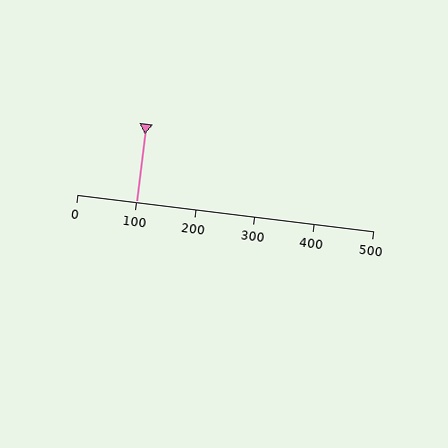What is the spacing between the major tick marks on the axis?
The major ticks are spaced 100 apart.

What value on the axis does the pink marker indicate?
The marker indicates approximately 100.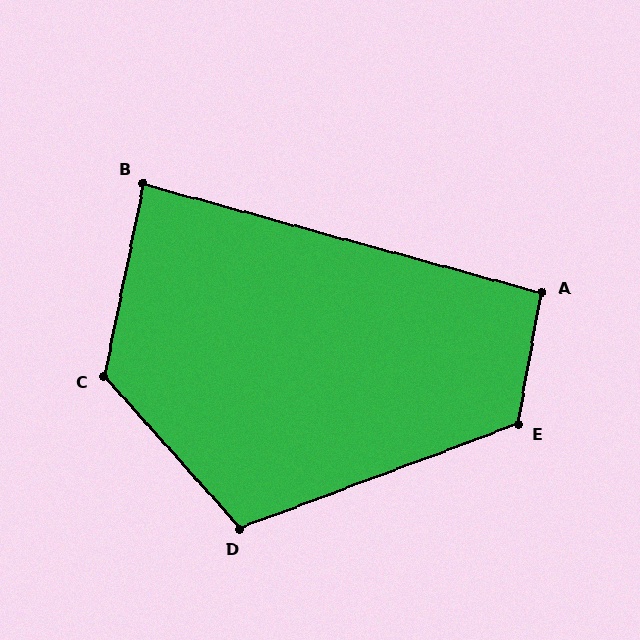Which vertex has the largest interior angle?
C, at approximately 127 degrees.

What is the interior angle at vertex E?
Approximately 121 degrees (obtuse).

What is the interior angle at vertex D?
Approximately 111 degrees (obtuse).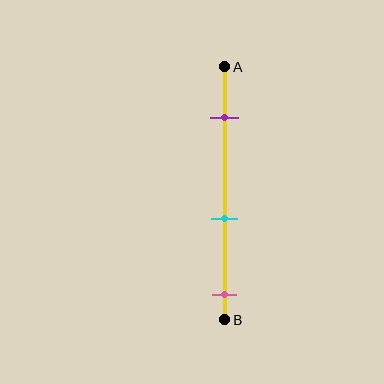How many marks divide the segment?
There are 3 marks dividing the segment.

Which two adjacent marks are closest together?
The cyan and pink marks are the closest adjacent pair.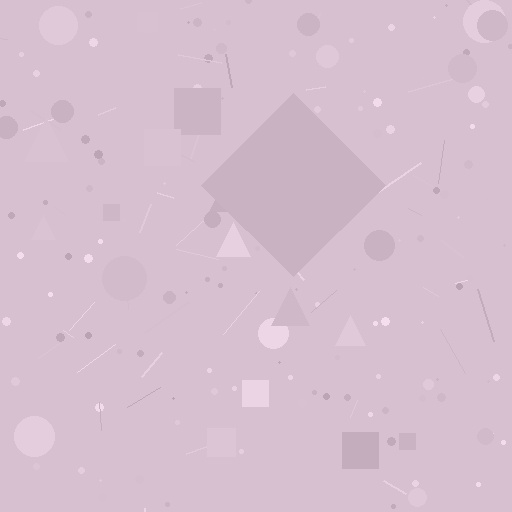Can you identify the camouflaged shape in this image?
The camouflaged shape is a diamond.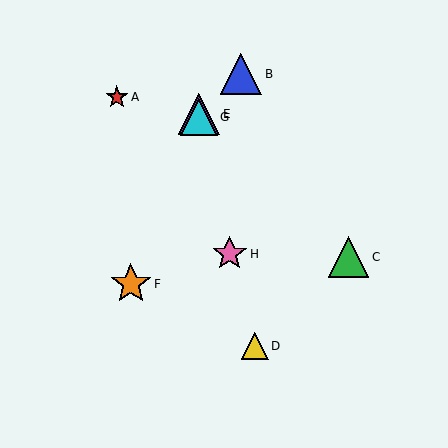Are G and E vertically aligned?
Yes, both are at x≈199.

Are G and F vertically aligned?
No, G is at x≈199 and F is at x≈131.